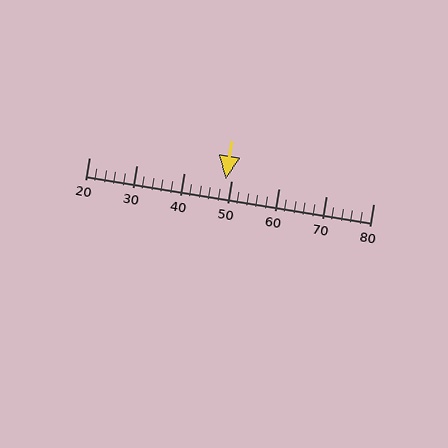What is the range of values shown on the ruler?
The ruler shows values from 20 to 80.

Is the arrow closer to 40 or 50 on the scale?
The arrow is closer to 50.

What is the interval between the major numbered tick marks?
The major tick marks are spaced 10 units apart.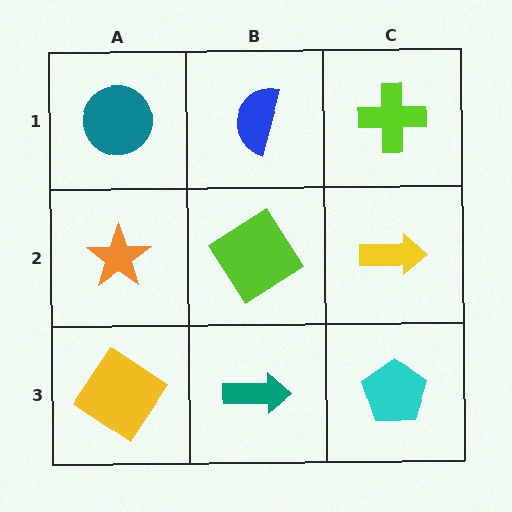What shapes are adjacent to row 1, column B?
A lime diamond (row 2, column B), a teal circle (row 1, column A), a lime cross (row 1, column C).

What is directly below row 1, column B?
A lime diamond.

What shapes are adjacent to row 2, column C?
A lime cross (row 1, column C), a cyan pentagon (row 3, column C), a lime diamond (row 2, column B).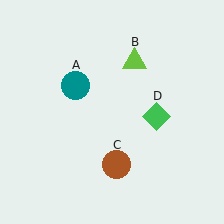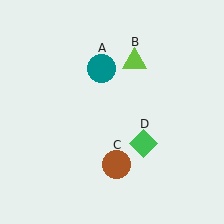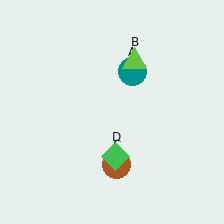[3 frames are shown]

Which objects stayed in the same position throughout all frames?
Lime triangle (object B) and brown circle (object C) remained stationary.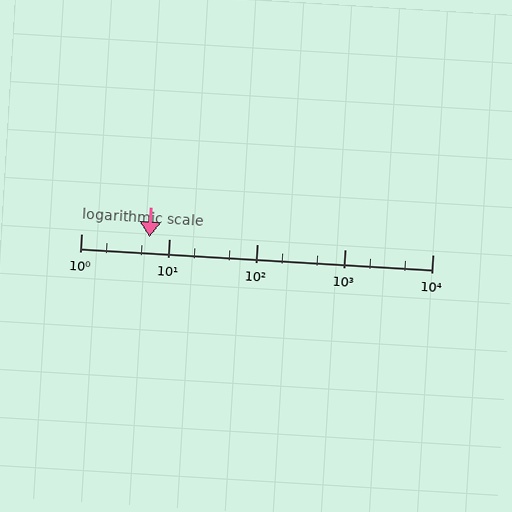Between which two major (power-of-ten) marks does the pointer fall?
The pointer is between 1 and 10.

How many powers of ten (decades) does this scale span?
The scale spans 4 decades, from 1 to 10000.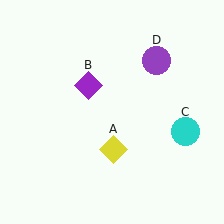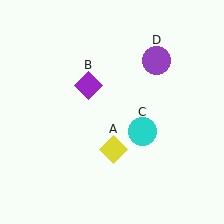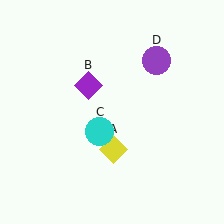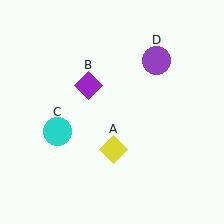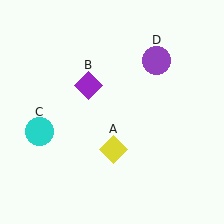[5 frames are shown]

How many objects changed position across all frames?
1 object changed position: cyan circle (object C).